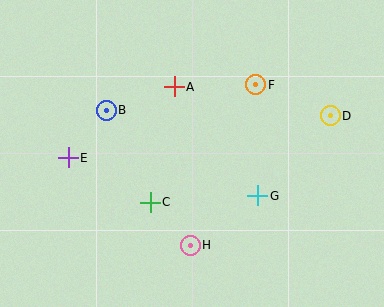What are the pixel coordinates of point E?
Point E is at (68, 158).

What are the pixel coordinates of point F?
Point F is at (256, 85).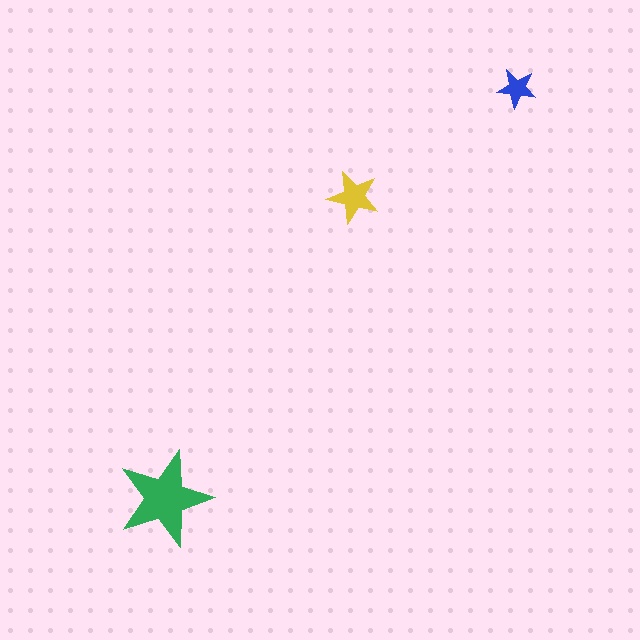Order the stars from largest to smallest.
the green one, the yellow one, the blue one.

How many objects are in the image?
There are 3 objects in the image.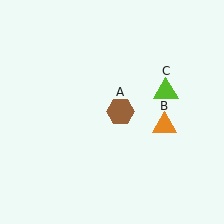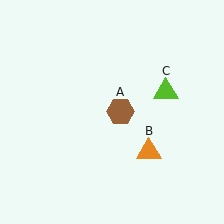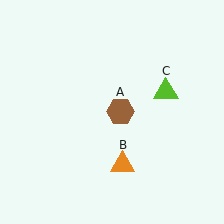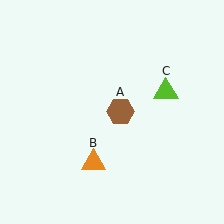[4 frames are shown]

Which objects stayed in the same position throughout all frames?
Brown hexagon (object A) and lime triangle (object C) remained stationary.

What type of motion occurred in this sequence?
The orange triangle (object B) rotated clockwise around the center of the scene.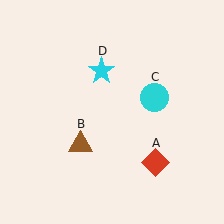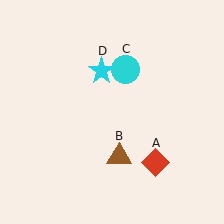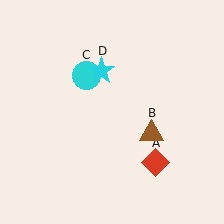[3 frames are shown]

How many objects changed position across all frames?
2 objects changed position: brown triangle (object B), cyan circle (object C).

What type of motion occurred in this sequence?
The brown triangle (object B), cyan circle (object C) rotated counterclockwise around the center of the scene.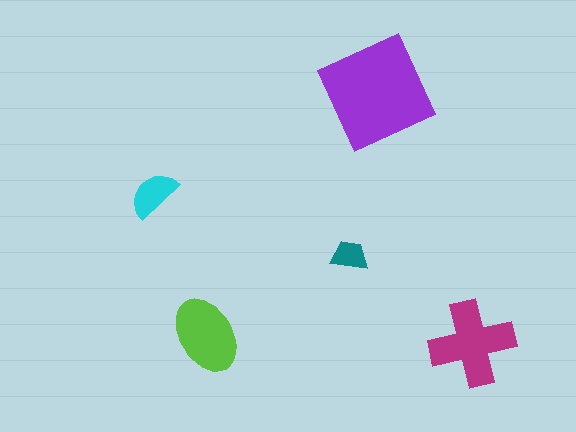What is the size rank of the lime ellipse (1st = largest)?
3rd.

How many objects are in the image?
There are 5 objects in the image.